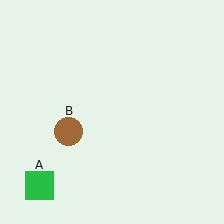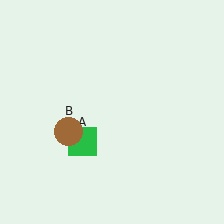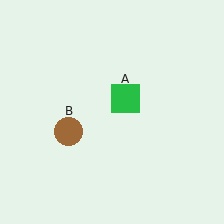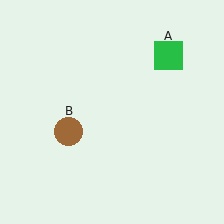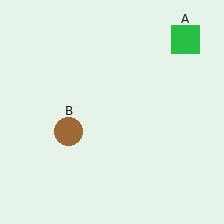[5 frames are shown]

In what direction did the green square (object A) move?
The green square (object A) moved up and to the right.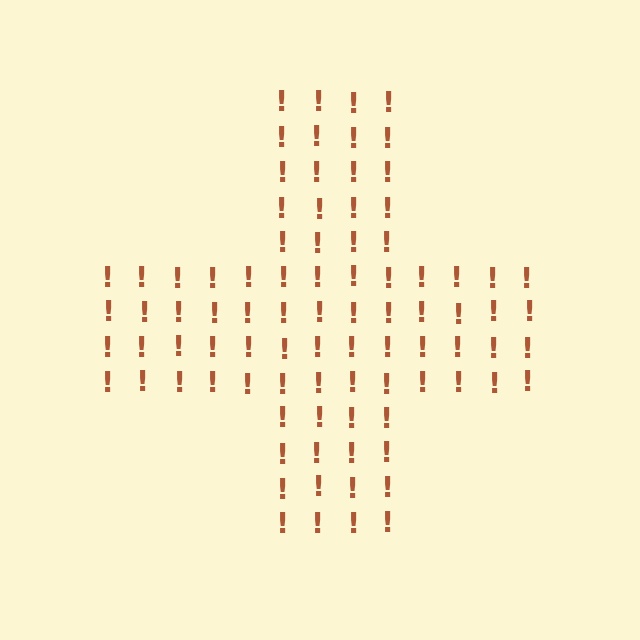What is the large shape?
The large shape is a cross.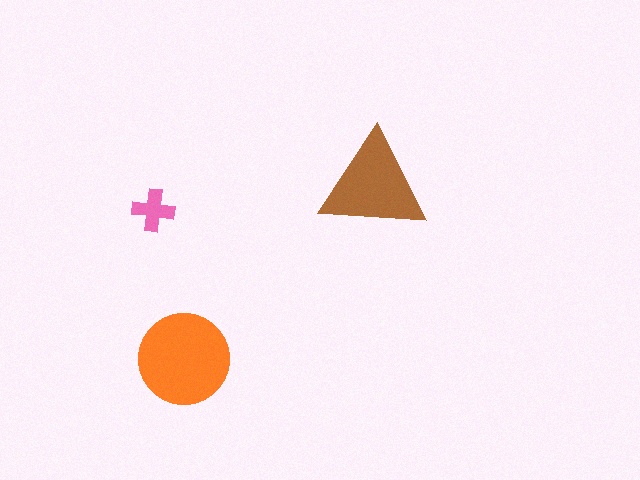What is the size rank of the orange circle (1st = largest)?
1st.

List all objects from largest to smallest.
The orange circle, the brown triangle, the pink cross.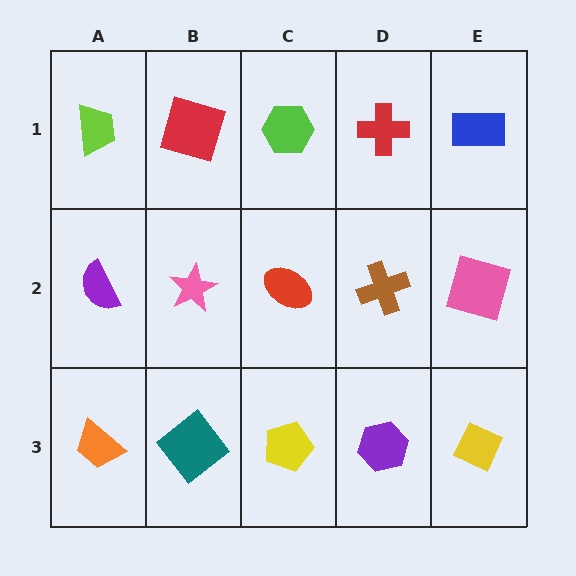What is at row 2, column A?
A purple semicircle.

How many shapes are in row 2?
5 shapes.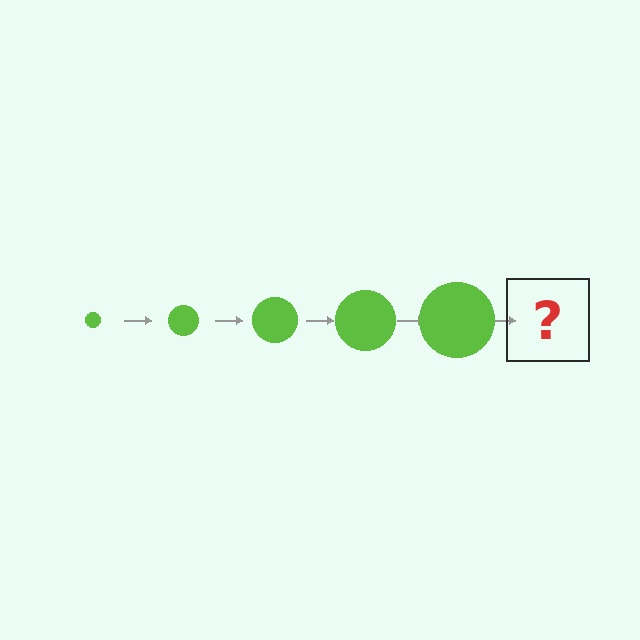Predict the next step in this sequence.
The next step is a lime circle, larger than the previous one.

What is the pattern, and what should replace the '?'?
The pattern is that the circle gets progressively larger each step. The '?' should be a lime circle, larger than the previous one.